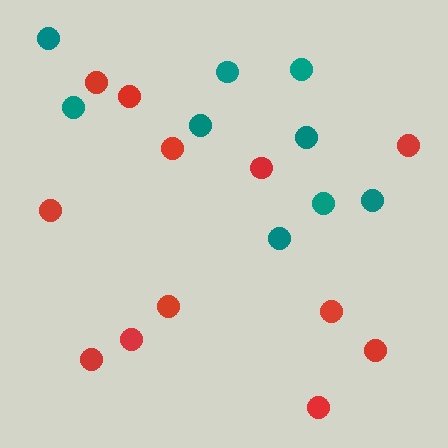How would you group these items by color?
There are 2 groups: one group of red circles (12) and one group of teal circles (9).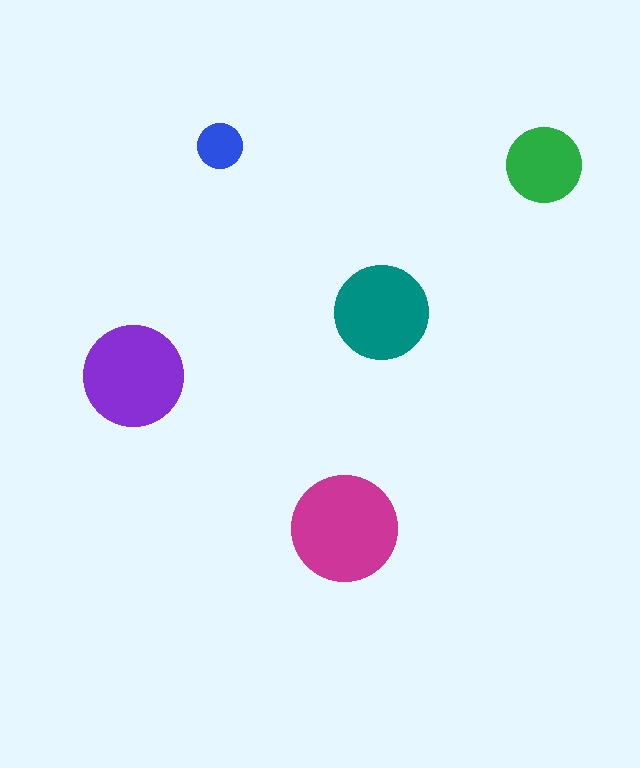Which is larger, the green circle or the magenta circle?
The magenta one.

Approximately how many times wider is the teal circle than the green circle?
About 1.5 times wider.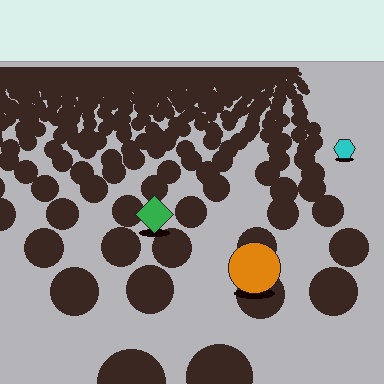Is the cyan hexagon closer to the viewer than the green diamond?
No. The green diamond is closer — you can tell from the texture gradient: the ground texture is coarser near it.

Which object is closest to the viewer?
The orange circle is closest. The texture marks near it are larger and more spread out.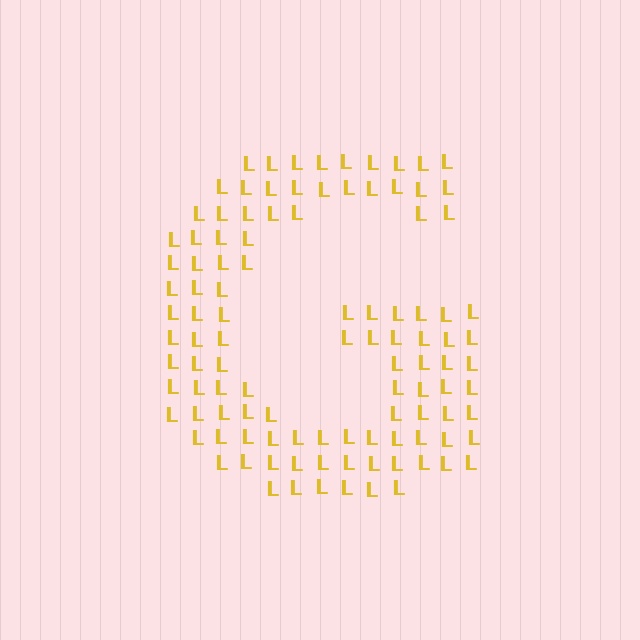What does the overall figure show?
The overall figure shows the letter G.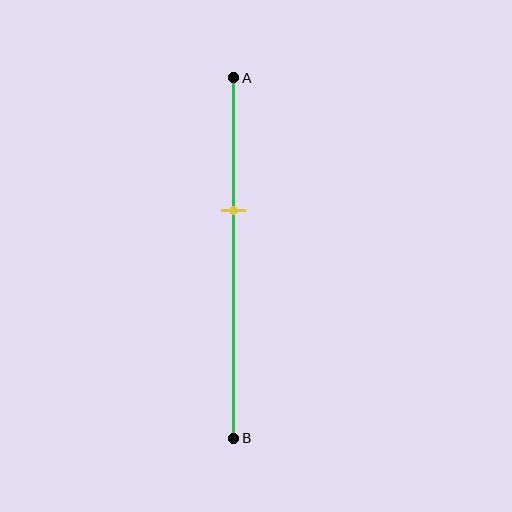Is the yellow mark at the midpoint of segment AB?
No, the mark is at about 35% from A, not at the 50% midpoint.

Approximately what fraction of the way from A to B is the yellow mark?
The yellow mark is approximately 35% of the way from A to B.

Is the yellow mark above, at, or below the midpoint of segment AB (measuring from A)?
The yellow mark is above the midpoint of segment AB.